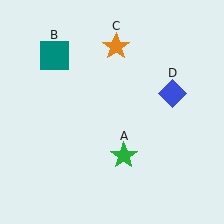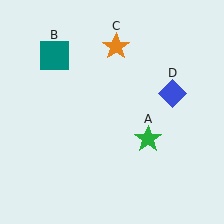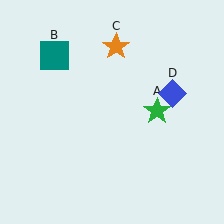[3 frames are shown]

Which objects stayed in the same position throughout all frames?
Teal square (object B) and orange star (object C) and blue diamond (object D) remained stationary.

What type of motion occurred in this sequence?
The green star (object A) rotated counterclockwise around the center of the scene.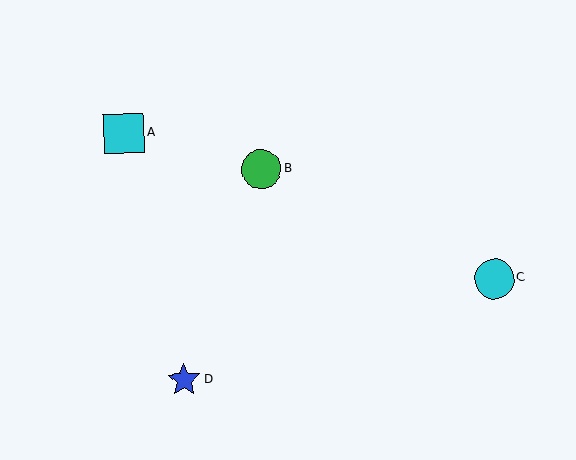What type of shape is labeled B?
Shape B is a green circle.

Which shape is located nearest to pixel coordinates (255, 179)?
The green circle (labeled B) at (261, 169) is nearest to that location.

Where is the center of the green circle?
The center of the green circle is at (261, 169).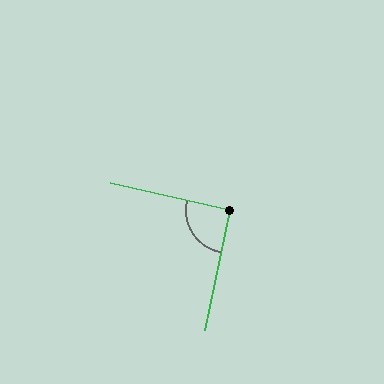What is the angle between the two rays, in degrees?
Approximately 91 degrees.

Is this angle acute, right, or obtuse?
It is approximately a right angle.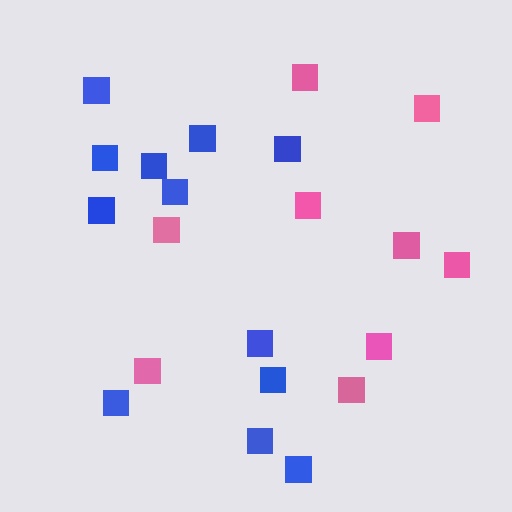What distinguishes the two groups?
There are 2 groups: one group of blue squares (12) and one group of pink squares (9).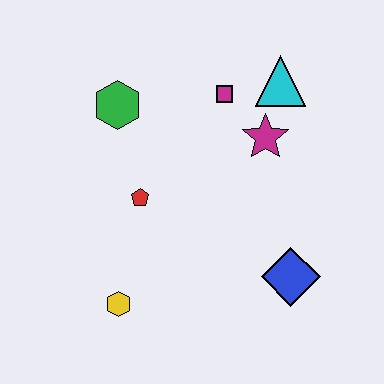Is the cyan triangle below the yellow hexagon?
No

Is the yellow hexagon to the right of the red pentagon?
No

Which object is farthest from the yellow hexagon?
The cyan triangle is farthest from the yellow hexagon.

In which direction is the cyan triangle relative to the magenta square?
The cyan triangle is to the right of the magenta square.